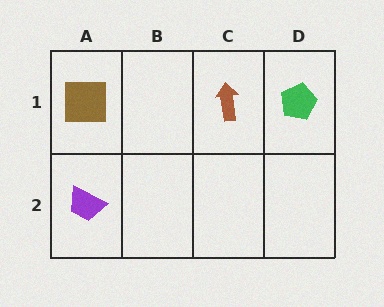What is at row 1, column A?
A brown square.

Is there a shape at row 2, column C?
No, that cell is empty.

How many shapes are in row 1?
3 shapes.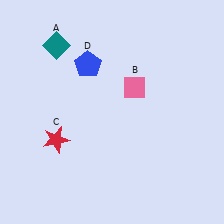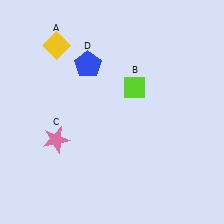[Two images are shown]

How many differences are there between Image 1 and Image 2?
There are 3 differences between the two images.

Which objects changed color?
A changed from teal to yellow. B changed from pink to lime. C changed from red to pink.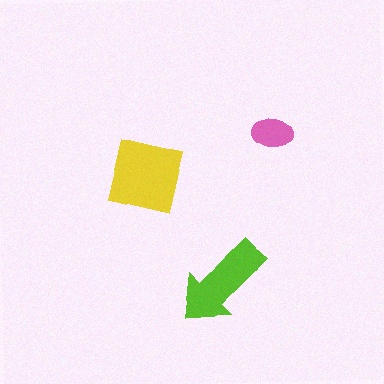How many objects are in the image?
There are 3 objects in the image.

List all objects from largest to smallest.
The yellow square, the lime arrow, the pink ellipse.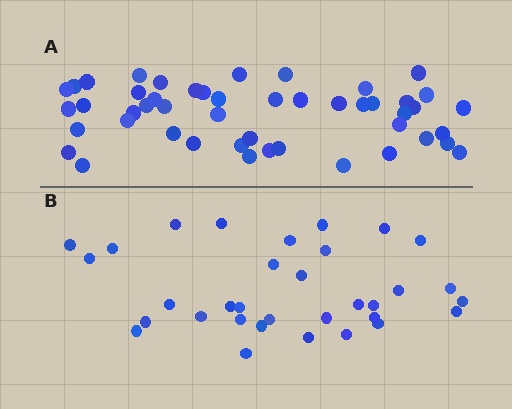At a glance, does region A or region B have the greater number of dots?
Region A (the top region) has more dots.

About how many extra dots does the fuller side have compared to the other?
Region A has approximately 15 more dots than region B.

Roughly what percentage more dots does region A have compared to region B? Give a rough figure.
About 45% more.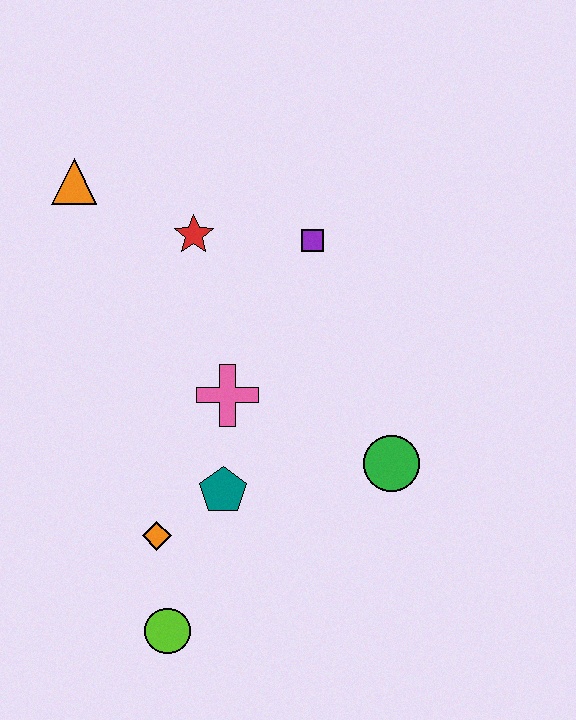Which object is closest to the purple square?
The red star is closest to the purple square.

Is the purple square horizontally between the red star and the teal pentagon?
No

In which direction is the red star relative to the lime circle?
The red star is above the lime circle.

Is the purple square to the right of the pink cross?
Yes